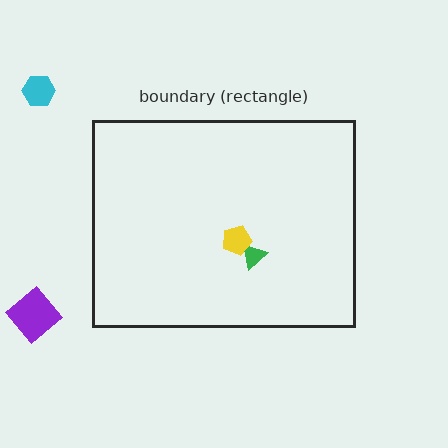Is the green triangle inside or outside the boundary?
Inside.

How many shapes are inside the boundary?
2 inside, 2 outside.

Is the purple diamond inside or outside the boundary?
Outside.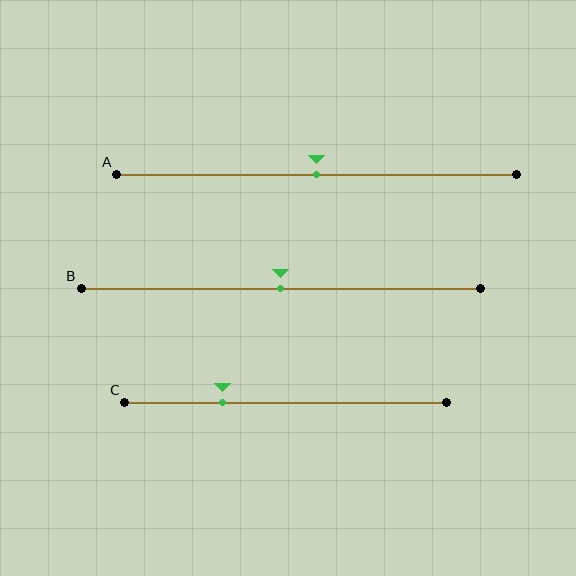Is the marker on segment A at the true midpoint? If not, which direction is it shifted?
Yes, the marker on segment A is at the true midpoint.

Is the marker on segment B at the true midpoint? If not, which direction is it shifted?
Yes, the marker on segment B is at the true midpoint.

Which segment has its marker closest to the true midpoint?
Segment A has its marker closest to the true midpoint.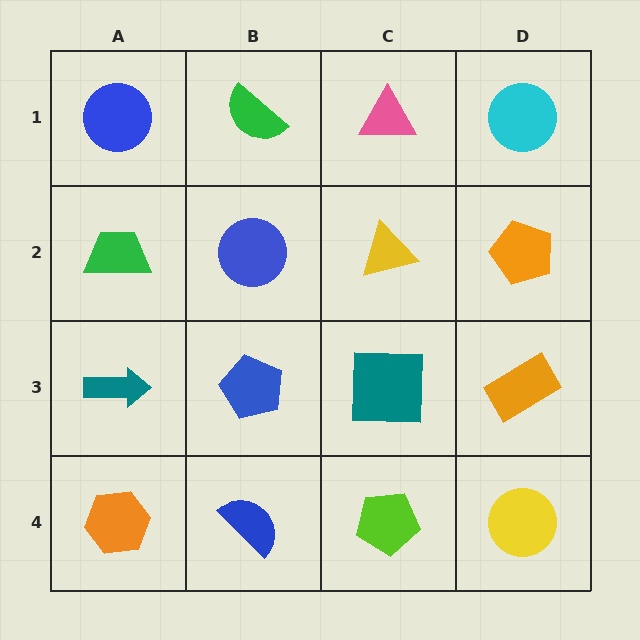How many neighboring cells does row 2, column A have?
3.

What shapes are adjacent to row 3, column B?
A blue circle (row 2, column B), a blue semicircle (row 4, column B), a teal arrow (row 3, column A), a teal square (row 3, column C).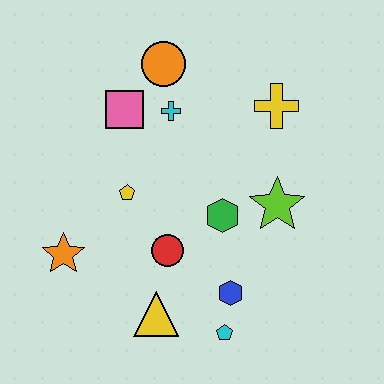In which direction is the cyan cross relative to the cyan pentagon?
The cyan cross is above the cyan pentagon.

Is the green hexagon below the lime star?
Yes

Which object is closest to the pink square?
The cyan cross is closest to the pink square.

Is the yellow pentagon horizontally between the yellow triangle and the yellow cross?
No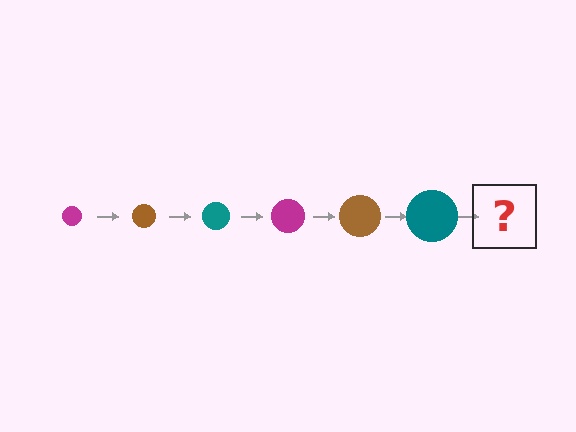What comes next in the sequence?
The next element should be a magenta circle, larger than the previous one.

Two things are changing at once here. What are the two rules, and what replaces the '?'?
The two rules are that the circle grows larger each step and the color cycles through magenta, brown, and teal. The '?' should be a magenta circle, larger than the previous one.